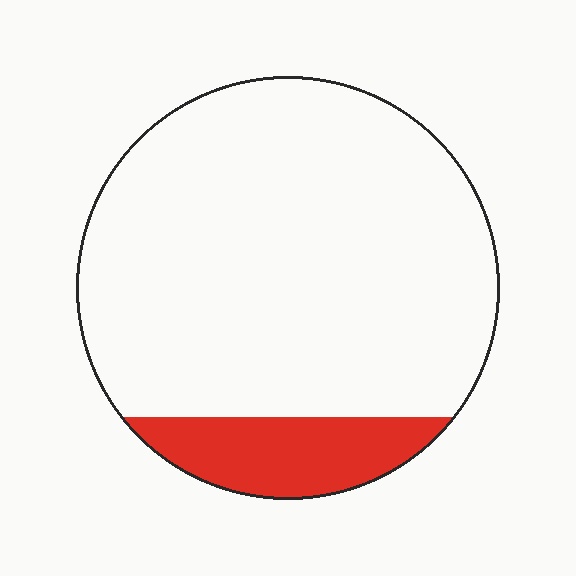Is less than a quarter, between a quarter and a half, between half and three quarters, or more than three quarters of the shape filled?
Less than a quarter.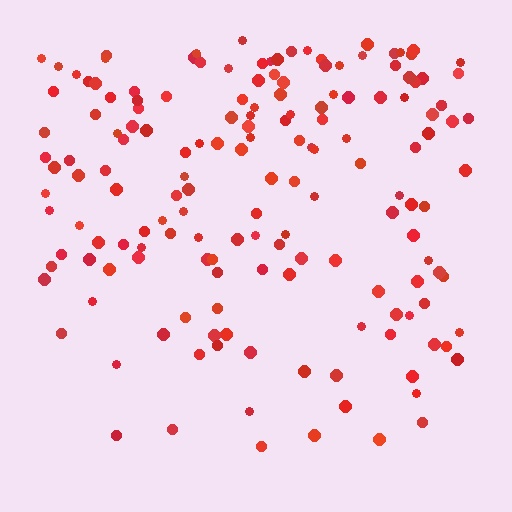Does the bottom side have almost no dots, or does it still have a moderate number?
Still a moderate number, just noticeably fewer than the top.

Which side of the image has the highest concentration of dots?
The top.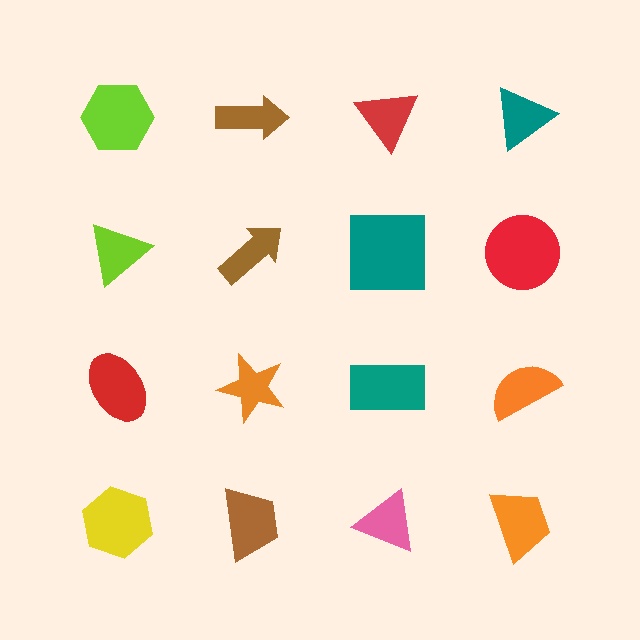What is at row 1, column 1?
A lime hexagon.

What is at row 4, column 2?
A brown trapezoid.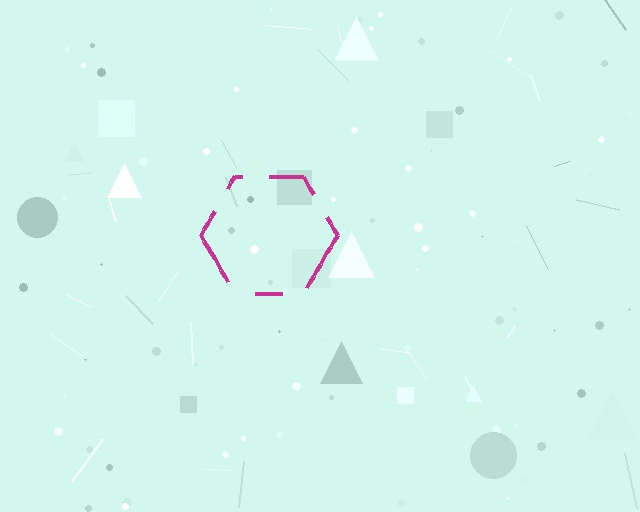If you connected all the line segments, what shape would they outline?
They would outline a hexagon.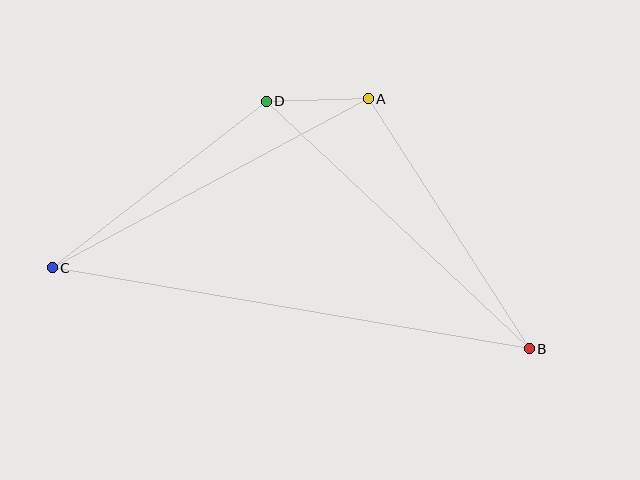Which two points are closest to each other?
Points A and D are closest to each other.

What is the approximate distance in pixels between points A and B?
The distance between A and B is approximately 297 pixels.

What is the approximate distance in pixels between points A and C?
The distance between A and C is approximately 358 pixels.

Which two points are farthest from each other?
Points B and C are farthest from each other.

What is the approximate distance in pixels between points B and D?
The distance between B and D is approximately 361 pixels.